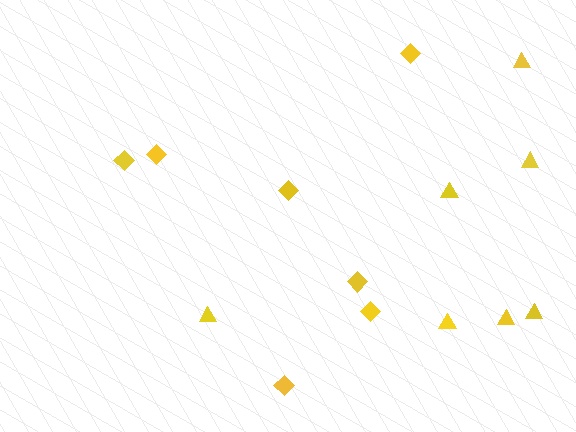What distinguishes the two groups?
There are 2 groups: one group of triangles (7) and one group of diamonds (7).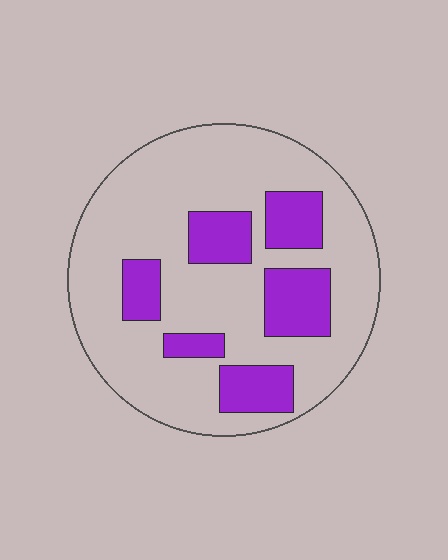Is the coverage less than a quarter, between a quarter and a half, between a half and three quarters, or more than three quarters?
Less than a quarter.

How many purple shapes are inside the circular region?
6.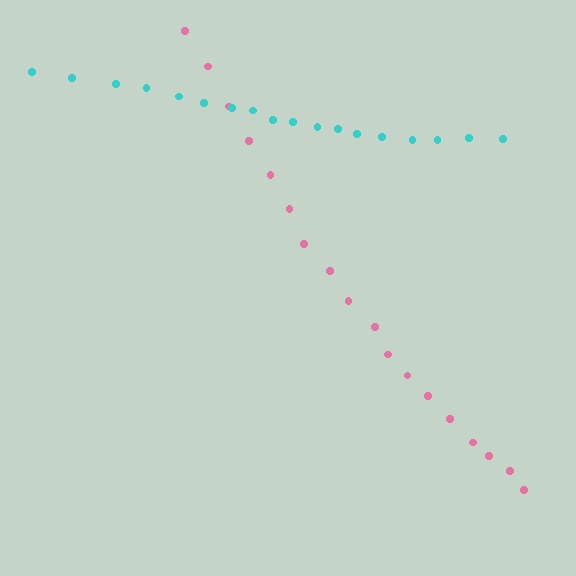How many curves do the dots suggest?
There are 2 distinct paths.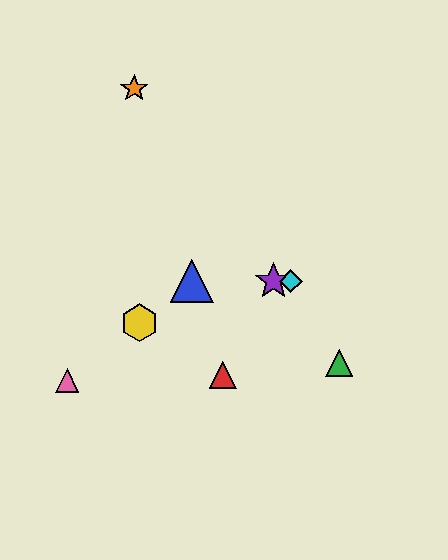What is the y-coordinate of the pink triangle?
The pink triangle is at y≈381.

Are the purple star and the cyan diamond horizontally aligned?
Yes, both are at y≈281.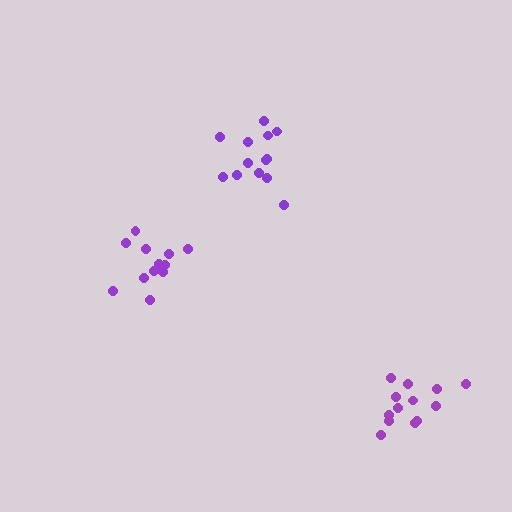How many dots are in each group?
Group 1: 13 dots, Group 2: 12 dots, Group 3: 13 dots (38 total).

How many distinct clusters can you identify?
There are 3 distinct clusters.